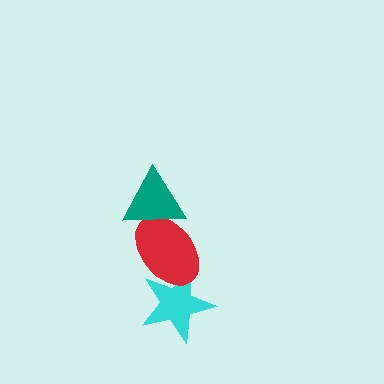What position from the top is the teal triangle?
The teal triangle is 1st from the top.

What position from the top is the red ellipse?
The red ellipse is 2nd from the top.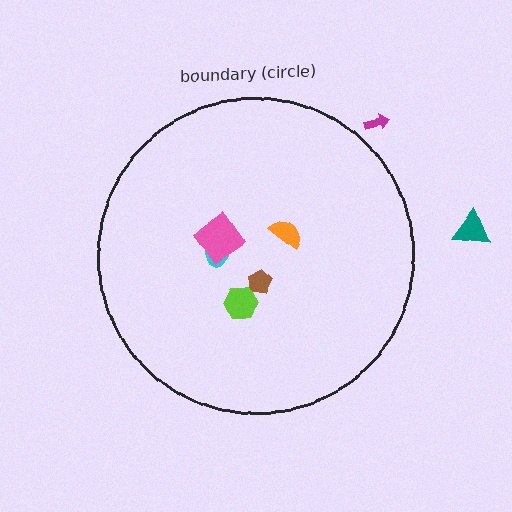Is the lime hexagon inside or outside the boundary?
Inside.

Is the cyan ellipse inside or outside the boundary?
Inside.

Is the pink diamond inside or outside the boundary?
Inside.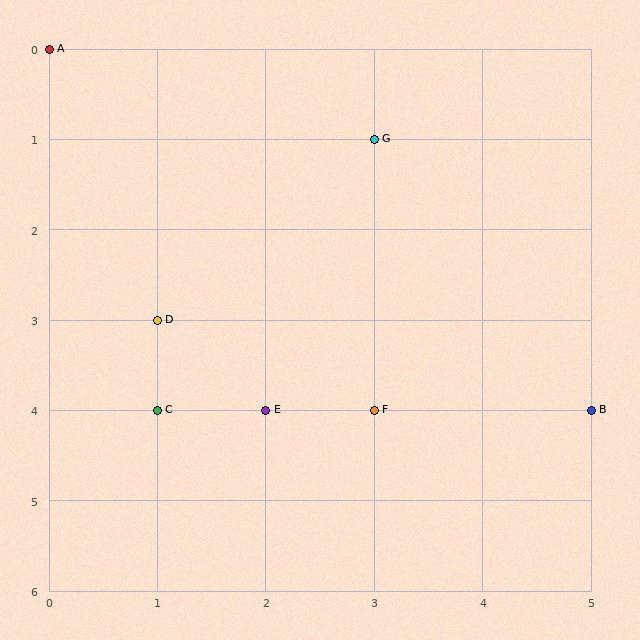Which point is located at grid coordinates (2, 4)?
Point E is at (2, 4).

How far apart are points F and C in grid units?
Points F and C are 2 columns apart.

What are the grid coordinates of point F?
Point F is at grid coordinates (3, 4).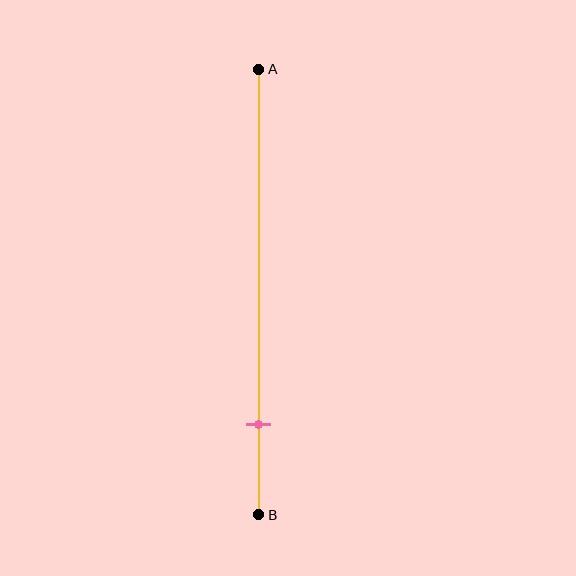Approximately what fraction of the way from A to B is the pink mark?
The pink mark is approximately 80% of the way from A to B.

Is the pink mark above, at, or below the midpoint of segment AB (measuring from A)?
The pink mark is below the midpoint of segment AB.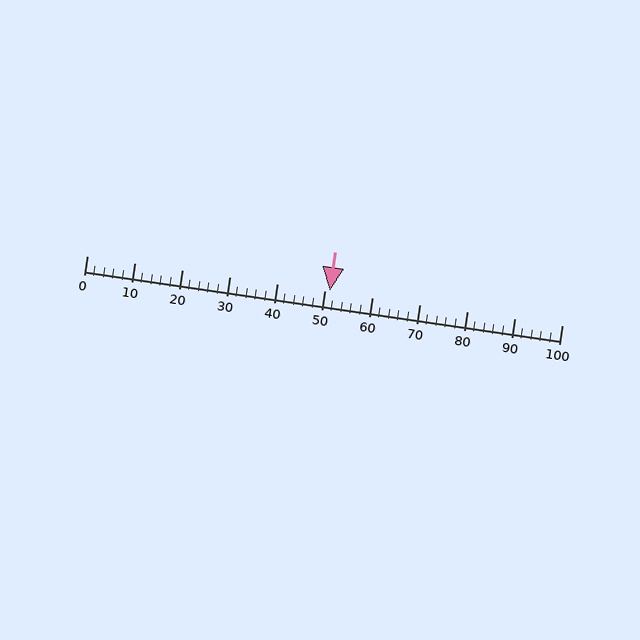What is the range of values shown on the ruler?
The ruler shows values from 0 to 100.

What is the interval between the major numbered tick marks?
The major tick marks are spaced 10 units apart.